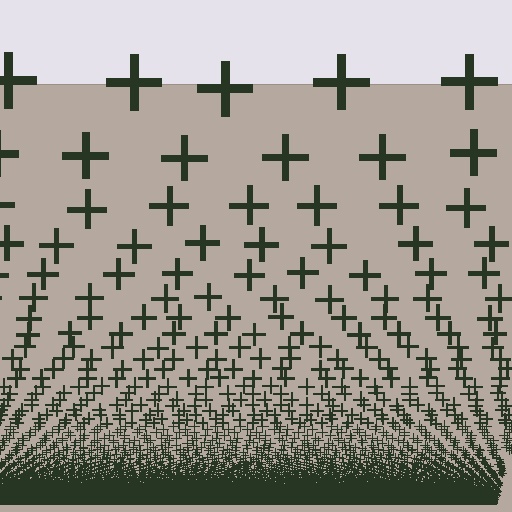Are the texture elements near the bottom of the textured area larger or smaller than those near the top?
Smaller. The gradient is inverted — elements near the bottom are smaller and denser.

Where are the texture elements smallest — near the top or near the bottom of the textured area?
Near the bottom.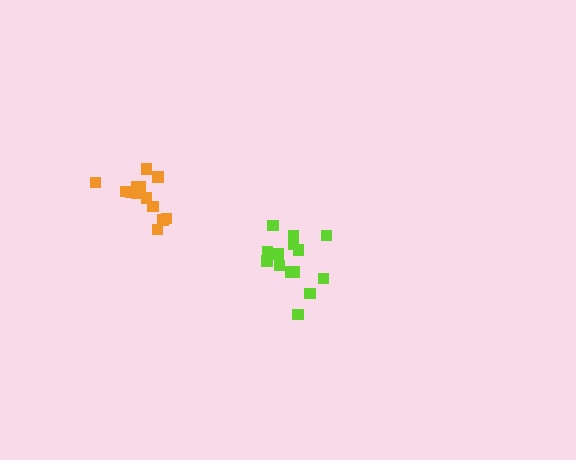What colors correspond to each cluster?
The clusters are colored: lime, orange.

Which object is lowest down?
The lime cluster is bottommost.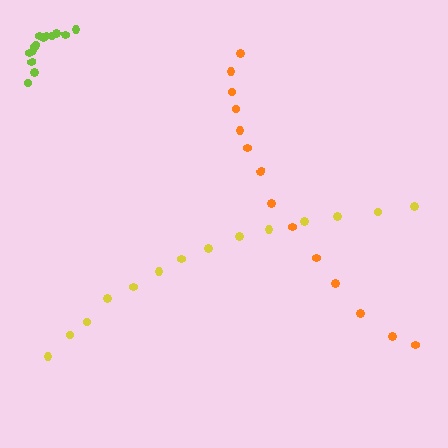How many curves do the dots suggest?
There are 3 distinct paths.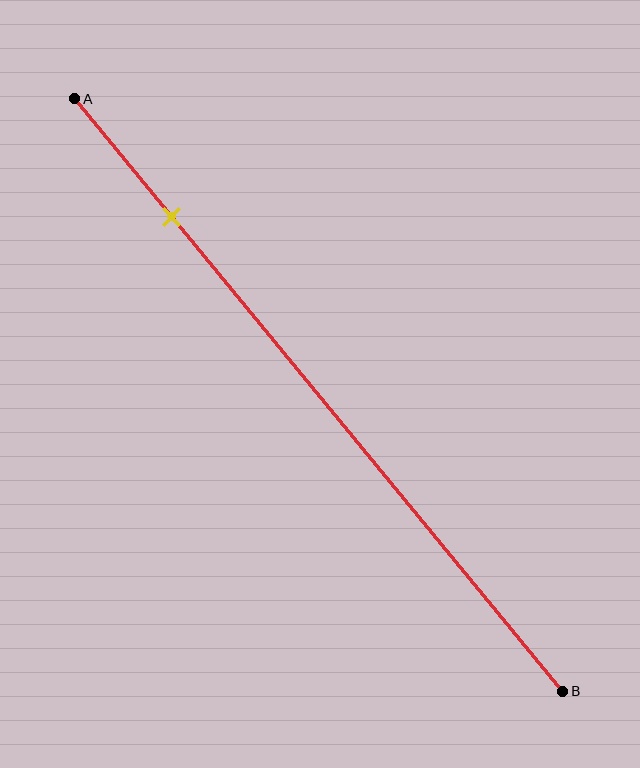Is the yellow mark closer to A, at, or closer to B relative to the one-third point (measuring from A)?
The yellow mark is closer to point A than the one-third point of segment AB.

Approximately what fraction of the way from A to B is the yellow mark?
The yellow mark is approximately 20% of the way from A to B.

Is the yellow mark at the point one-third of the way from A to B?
No, the mark is at about 20% from A, not at the 33% one-third point.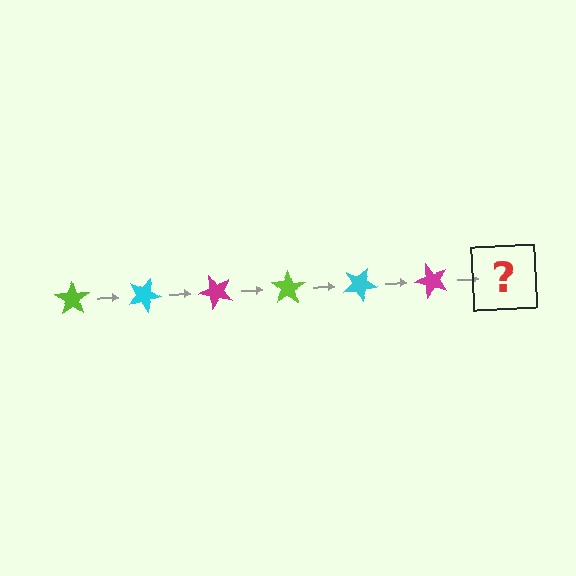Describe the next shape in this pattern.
It should be a lime star, rotated 150 degrees from the start.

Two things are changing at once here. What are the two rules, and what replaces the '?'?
The two rules are that it rotates 25 degrees each step and the color cycles through lime, cyan, and magenta. The '?' should be a lime star, rotated 150 degrees from the start.